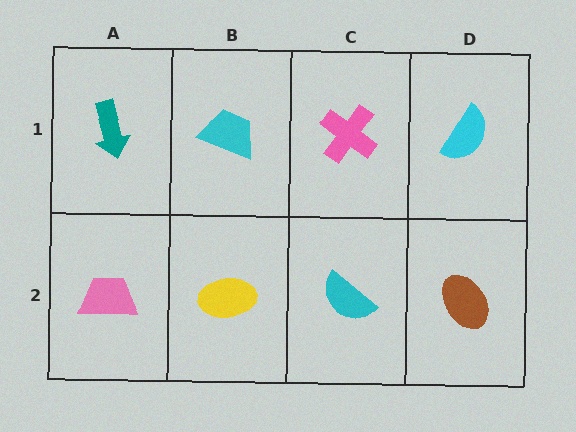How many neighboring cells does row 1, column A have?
2.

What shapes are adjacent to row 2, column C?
A pink cross (row 1, column C), a yellow ellipse (row 2, column B), a brown ellipse (row 2, column D).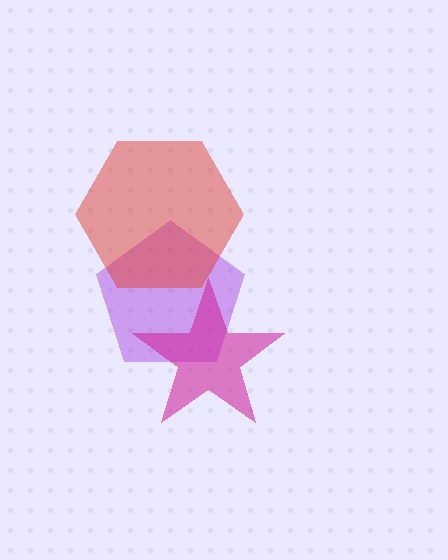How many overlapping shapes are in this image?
There are 3 overlapping shapes in the image.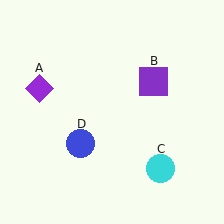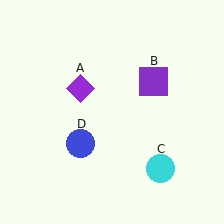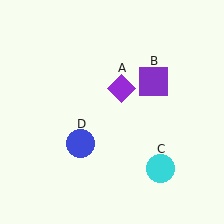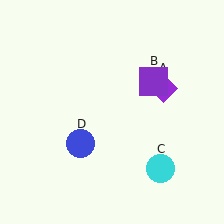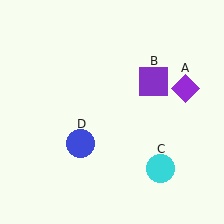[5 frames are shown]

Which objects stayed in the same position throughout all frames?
Purple square (object B) and cyan circle (object C) and blue circle (object D) remained stationary.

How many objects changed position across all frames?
1 object changed position: purple diamond (object A).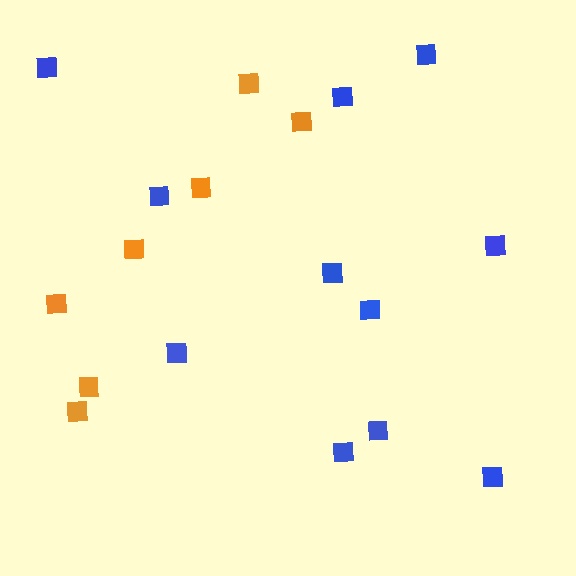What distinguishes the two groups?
There are 2 groups: one group of orange squares (7) and one group of blue squares (11).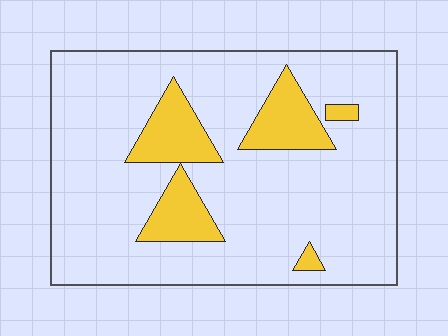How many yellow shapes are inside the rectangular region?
5.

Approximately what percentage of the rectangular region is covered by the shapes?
Approximately 15%.